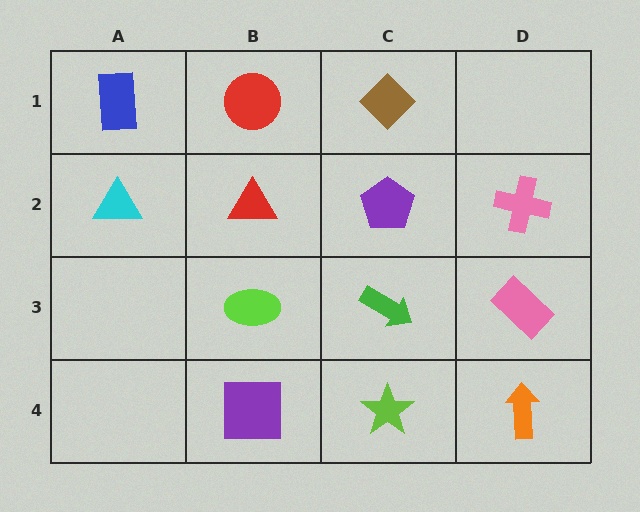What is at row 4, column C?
A lime star.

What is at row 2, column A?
A cyan triangle.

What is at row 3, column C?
A green arrow.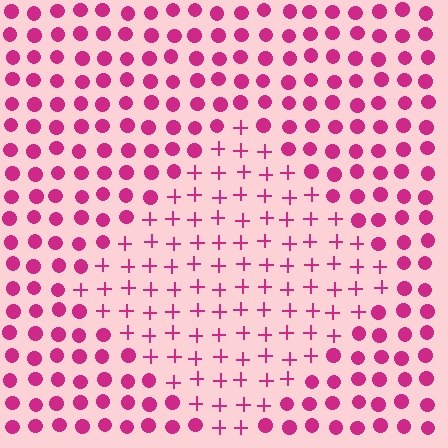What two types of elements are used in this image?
The image uses plus signs inside the diamond region and circles outside it.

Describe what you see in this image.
The image is filled with small magenta elements arranged in a uniform grid. A diamond-shaped region contains plus signs, while the surrounding area contains circles. The boundary is defined purely by the change in element shape.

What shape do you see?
I see a diamond.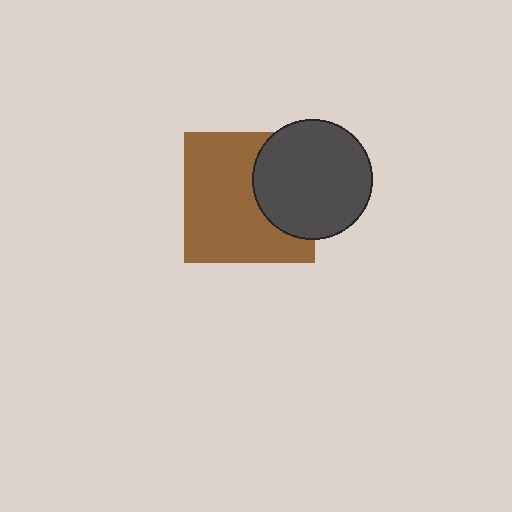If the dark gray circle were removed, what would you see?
You would see the complete brown square.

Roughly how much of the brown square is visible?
Most of it is visible (roughly 67%).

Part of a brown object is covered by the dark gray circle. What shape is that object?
It is a square.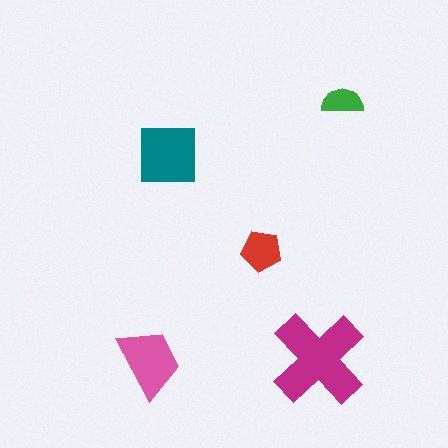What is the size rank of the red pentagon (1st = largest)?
4th.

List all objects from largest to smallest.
The magenta cross, the teal square, the pink trapezoid, the red pentagon, the green semicircle.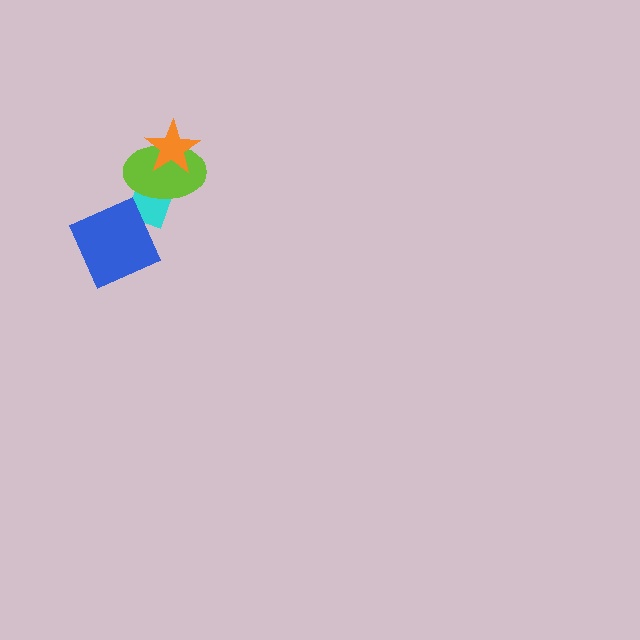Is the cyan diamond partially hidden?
Yes, it is partially covered by another shape.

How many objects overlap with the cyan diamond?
2 objects overlap with the cyan diamond.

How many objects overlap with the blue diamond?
1 object overlaps with the blue diamond.